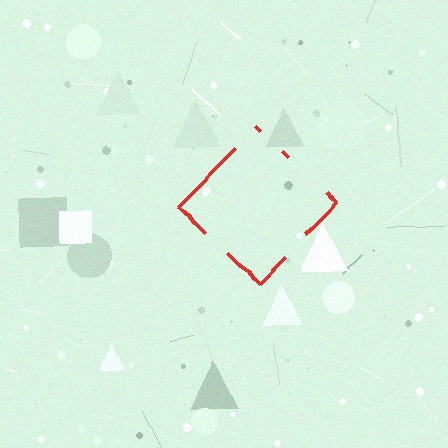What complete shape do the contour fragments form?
The contour fragments form a diamond.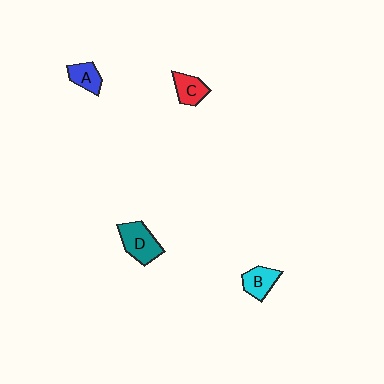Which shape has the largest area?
Shape D (teal).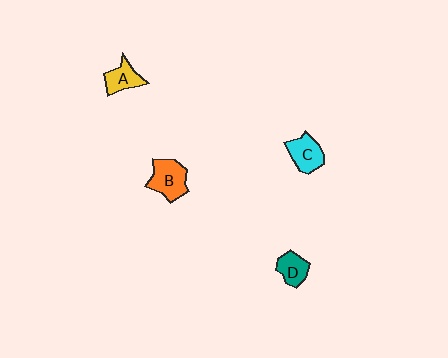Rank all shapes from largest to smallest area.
From largest to smallest: B (orange), C (cyan), A (yellow), D (teal).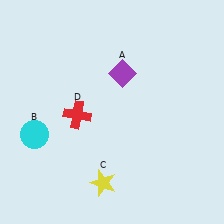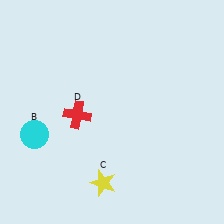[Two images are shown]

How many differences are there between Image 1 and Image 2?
There is 1 difference between the two images.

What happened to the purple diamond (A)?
The purple diamond (A) was removed in Image 2. It was in the top-right area of Image 1.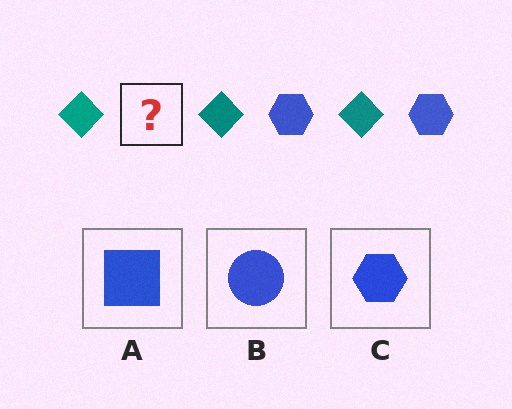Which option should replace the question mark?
Option C.